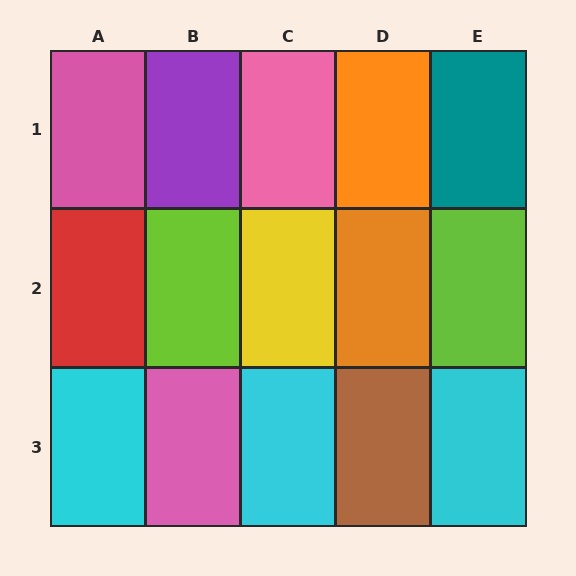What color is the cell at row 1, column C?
Pink.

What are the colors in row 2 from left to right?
Red, lime, yellow, orange, lime.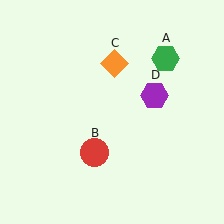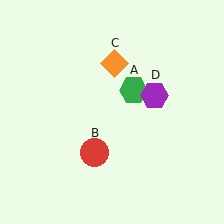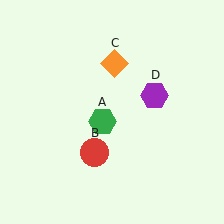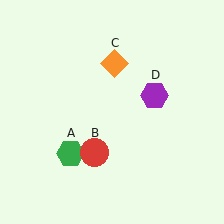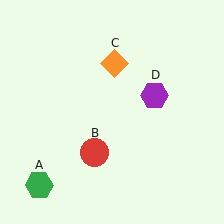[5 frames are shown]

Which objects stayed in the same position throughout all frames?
Red circle (object B) and orange diamond (object C) and purple hexagon (object D) remained stationary.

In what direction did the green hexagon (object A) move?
The green hexagon (object A) moved down and to the left.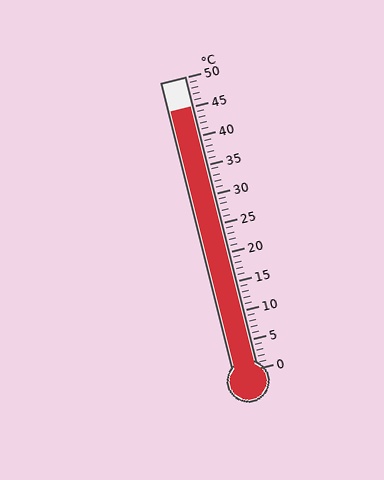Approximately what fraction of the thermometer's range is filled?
The thermometer is filled to approximately 90% of its range.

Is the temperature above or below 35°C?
The temperature is above 35°C.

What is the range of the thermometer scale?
The thermometer scale ranges from 0°C to 50°C.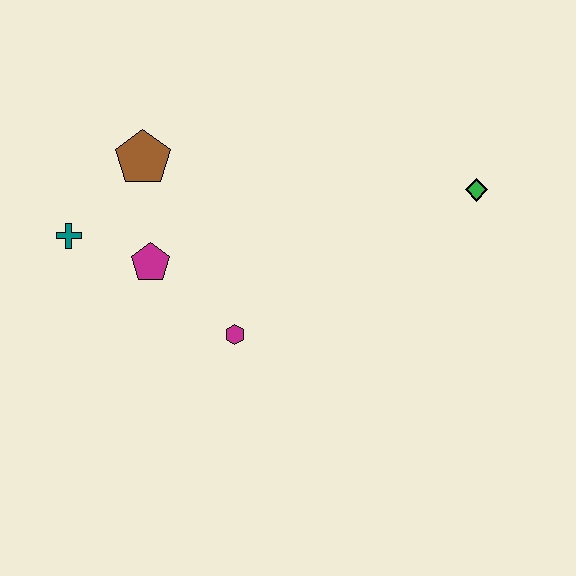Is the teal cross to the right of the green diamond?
No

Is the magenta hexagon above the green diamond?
No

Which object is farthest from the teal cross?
The green diamond is farthest from the teal cross.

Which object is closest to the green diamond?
The magenta hexagon is closest to the green diamond.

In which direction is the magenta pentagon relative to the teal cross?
The magenta pentagon is to the right of the teal cross.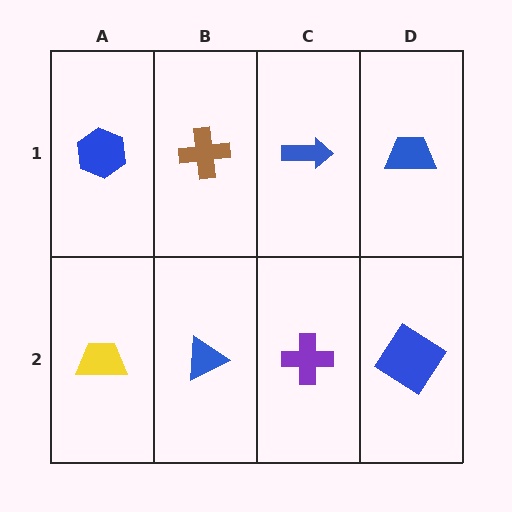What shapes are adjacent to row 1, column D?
A blue diamond (row 2, column D), a blue arrow (row 1, column C).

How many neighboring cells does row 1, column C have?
3.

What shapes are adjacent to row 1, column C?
A purple cross (row 2, column C), a brown cross (row 1, column B), a blue trapezoid (row 1, column D).